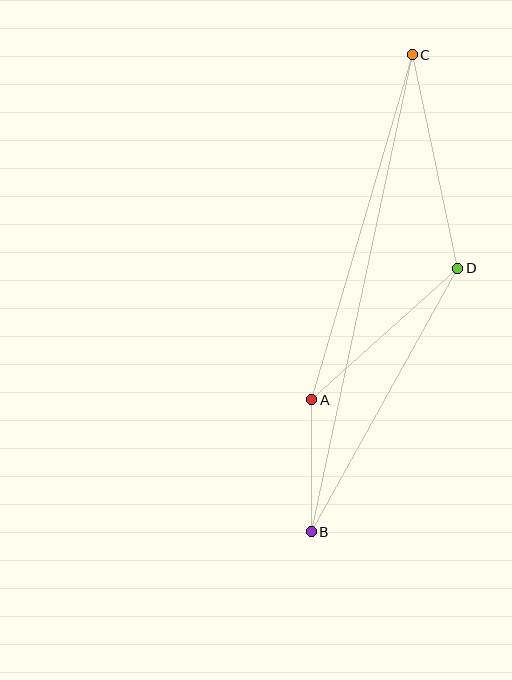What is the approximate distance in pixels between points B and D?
The distance between B and D is approximately 302 pixels.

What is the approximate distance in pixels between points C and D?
The distance between C and D is approximately 218 pixels.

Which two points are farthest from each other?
Points B and C are farthest from each other.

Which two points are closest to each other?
Points A and B are closest to each other.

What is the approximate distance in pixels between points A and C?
The distance between A and C is approximately 359 pixels.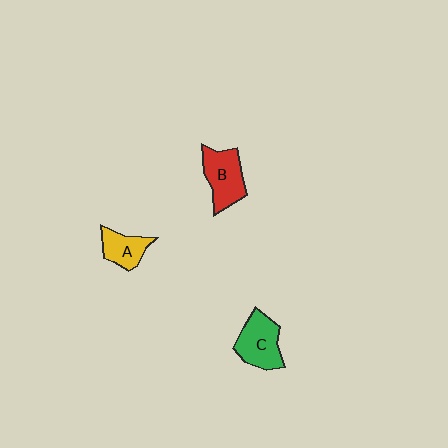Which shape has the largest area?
Shape C (green).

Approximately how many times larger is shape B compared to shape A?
Approximately 1.5 times.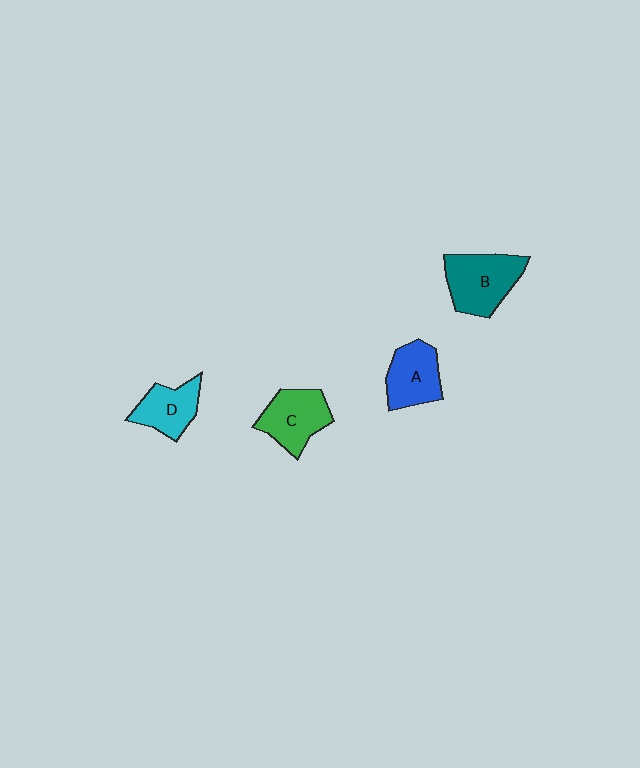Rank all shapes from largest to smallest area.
From largest to smallest: B (teal), C (green), A (blue), D (cyan).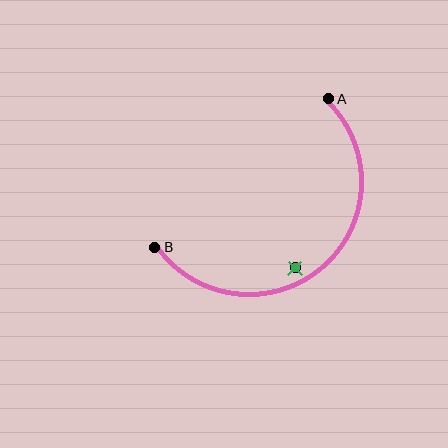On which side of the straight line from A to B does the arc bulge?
The arc bulges below and to the right of the straight line connecting A and B.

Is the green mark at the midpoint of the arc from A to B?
No — the green mark does not lie on the arc at all. It sits slightly inside the curve.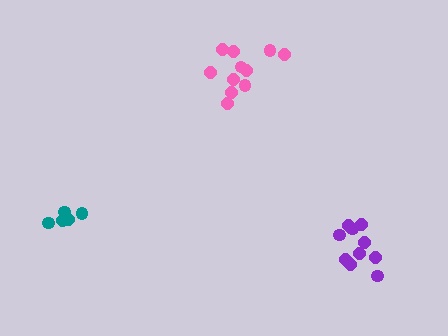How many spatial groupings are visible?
There are 3 spatial groupings.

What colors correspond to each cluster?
The clusters are colored: purple, pink, teal.